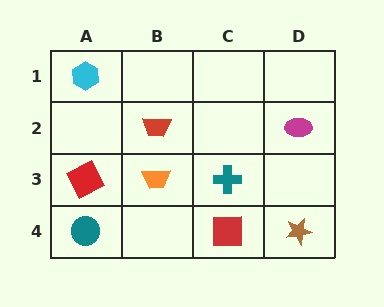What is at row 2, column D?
A magenta ellipse.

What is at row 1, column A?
A cyan hexagon.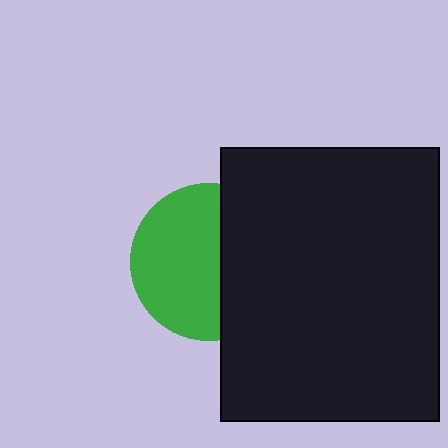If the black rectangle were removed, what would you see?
You would see the complete green circle.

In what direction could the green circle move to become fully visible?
The green circle could move left. That would shift it out from behind the black rectangle entirely.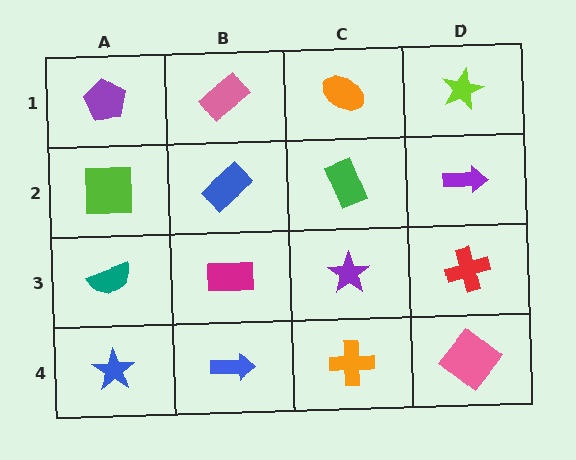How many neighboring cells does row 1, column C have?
3.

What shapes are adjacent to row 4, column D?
A red cross (row 3, column D), an orange cross (row 4, column C).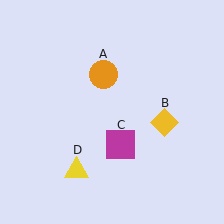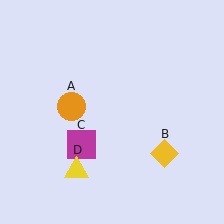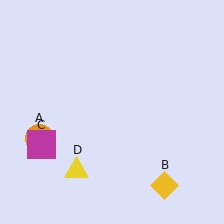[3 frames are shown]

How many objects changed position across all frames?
3 objects changed position: orange circle (object A), yellow diamond (object B), magenta square (object C).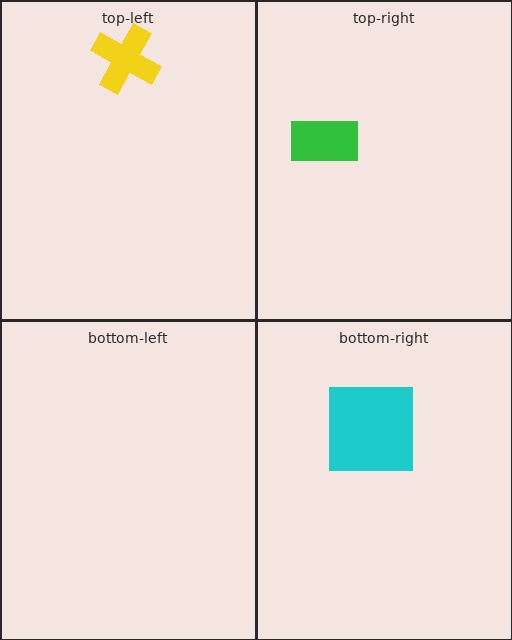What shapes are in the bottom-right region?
The cyan square.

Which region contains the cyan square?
The bottom-right region.